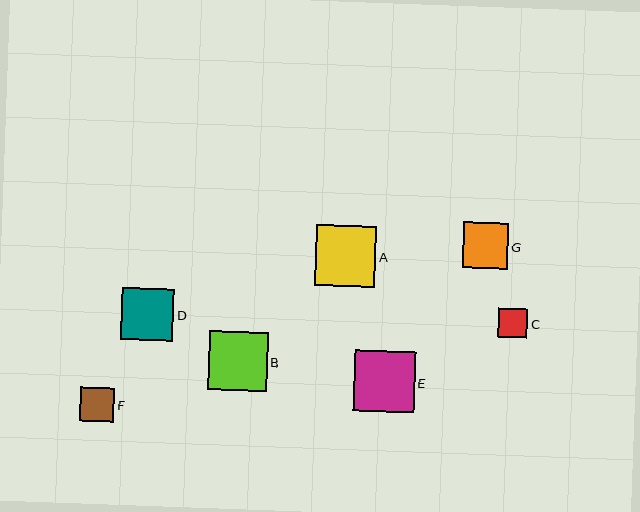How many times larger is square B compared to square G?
Square B is approximately 1.3 times the size of square G.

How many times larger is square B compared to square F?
Square B is approximately 1.7 times the size of square F.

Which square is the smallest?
Square C is the smallest with a size of approximately 29 pixels.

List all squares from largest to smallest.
From largest to smallest: E, A, B, D, G, F, C.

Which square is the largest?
Square E is the largest with a size of approximately 61 pixels.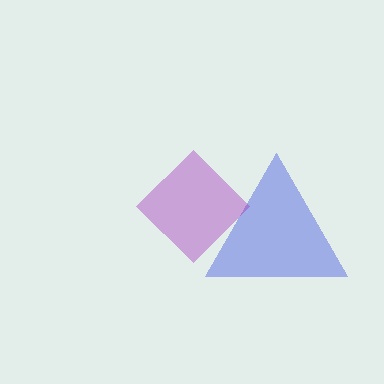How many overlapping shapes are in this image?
There are 2 overlapping shapes in the image.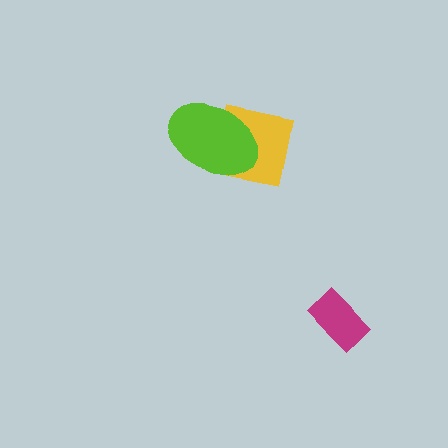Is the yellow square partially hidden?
Yes, it is partially covered by another shape.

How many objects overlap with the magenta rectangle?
0 objects overlap with the magenta rectangle.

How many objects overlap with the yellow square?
1 object overlaps with the yellow square.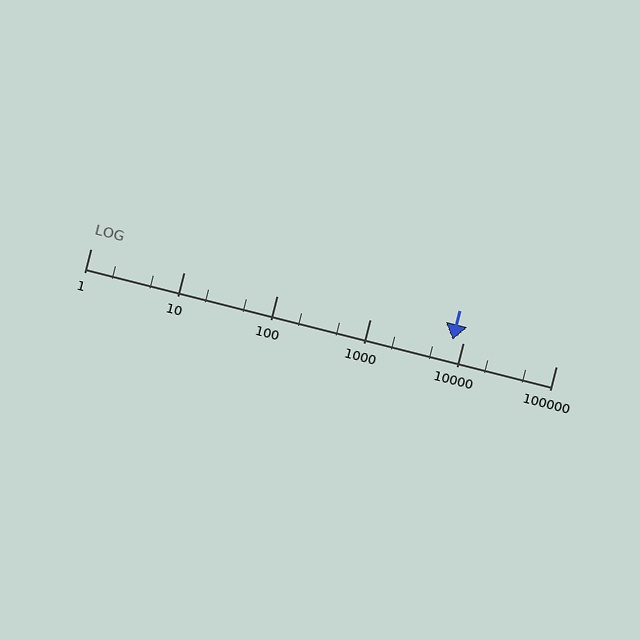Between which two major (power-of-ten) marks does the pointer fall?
The pointer is between 1000 and 10000.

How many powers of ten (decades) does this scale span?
The scale spans 5 decades, from 1 to 100000.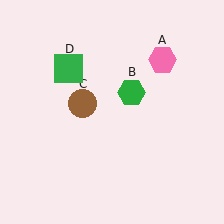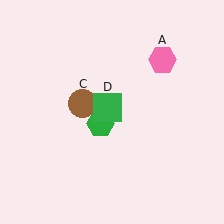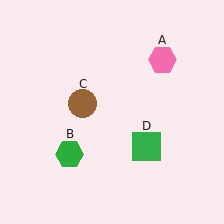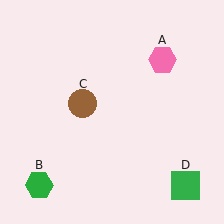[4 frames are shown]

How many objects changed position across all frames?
2 objects changed position: green hexagon (object B), green square (object D).